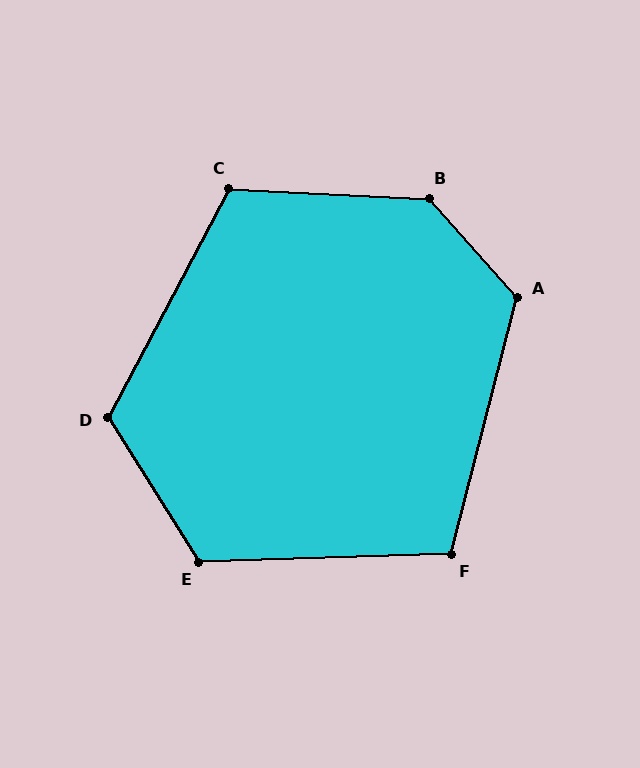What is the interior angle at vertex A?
Approximately 124 degrees (obtuse).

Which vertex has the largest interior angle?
B, at approximately 134 degrees.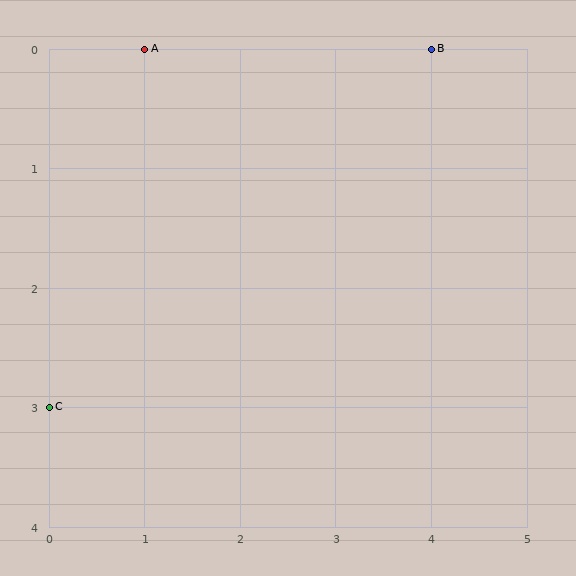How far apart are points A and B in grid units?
Points A and B are 3 columns apart.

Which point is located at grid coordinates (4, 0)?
Point B is at (4, 0).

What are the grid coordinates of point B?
Point B is at grid coordinates (4, 0).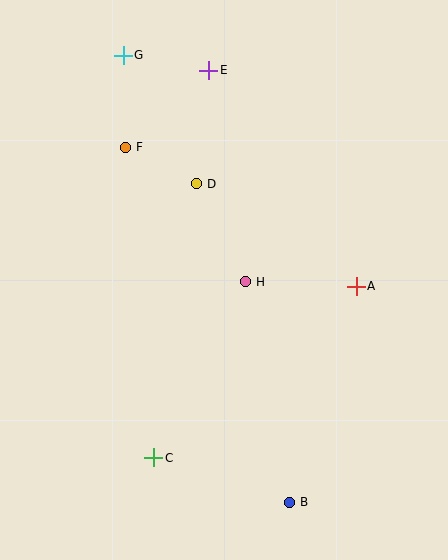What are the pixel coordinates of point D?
Point D is at (196, 184).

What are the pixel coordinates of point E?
Point E is at (209, 70).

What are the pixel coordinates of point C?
Point C is at (154, 458).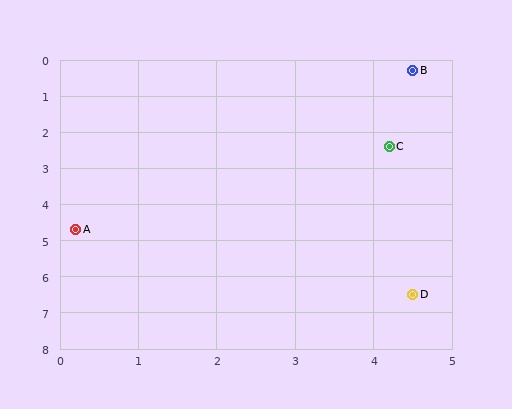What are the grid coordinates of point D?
Point D is at approximately (4.5, 6.5).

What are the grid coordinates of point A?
Point A is at approximately (0.2, 4.7).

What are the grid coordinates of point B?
Point B is at approximately (4.5, 0.3).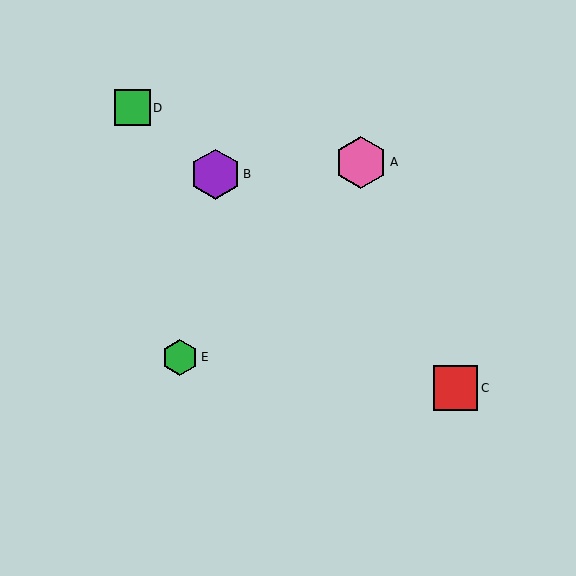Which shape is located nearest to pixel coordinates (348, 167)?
The pink hexagon (labeled A) at (361, 162) is nearest to that location.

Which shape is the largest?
The pink hexagon (labeled A) is the largest.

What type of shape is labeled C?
Shape C is a red square.